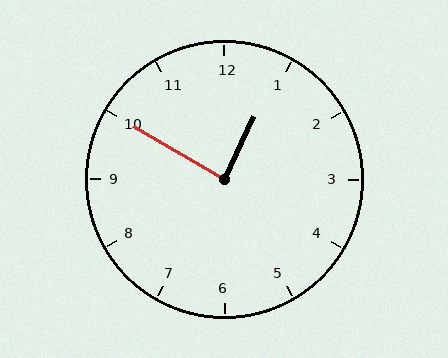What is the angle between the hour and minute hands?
Approximately 85 degrees.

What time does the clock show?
12:50.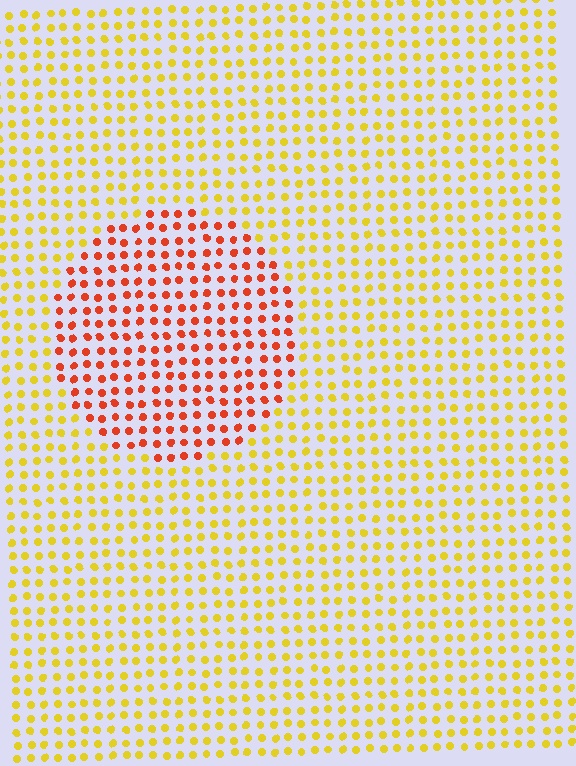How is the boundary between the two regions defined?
The boundary is defined purely by a slight shift in hue (about 46 degrees). Spacing, size, and orientation are identical on both sides.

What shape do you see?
I see a circle.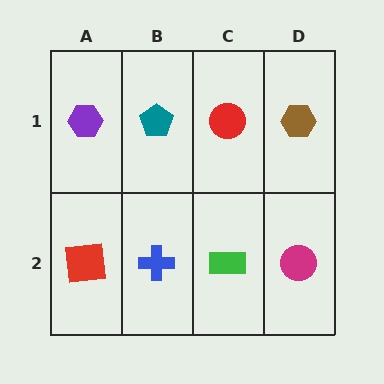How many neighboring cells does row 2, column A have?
2.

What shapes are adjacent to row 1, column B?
A blue cross (row 2, column B), a purple hexagon (row 1, column A), a red circle (row 1, column C).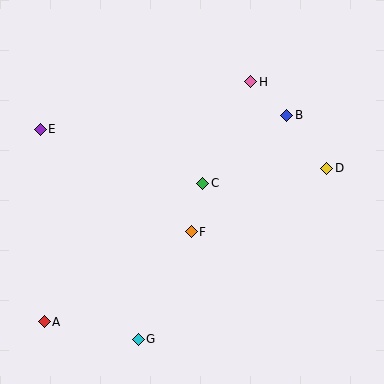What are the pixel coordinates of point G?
Point G is at (138, 339).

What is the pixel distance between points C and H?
The distance between C and H is 112 pixels.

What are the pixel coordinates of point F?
Point F is at (191, 232).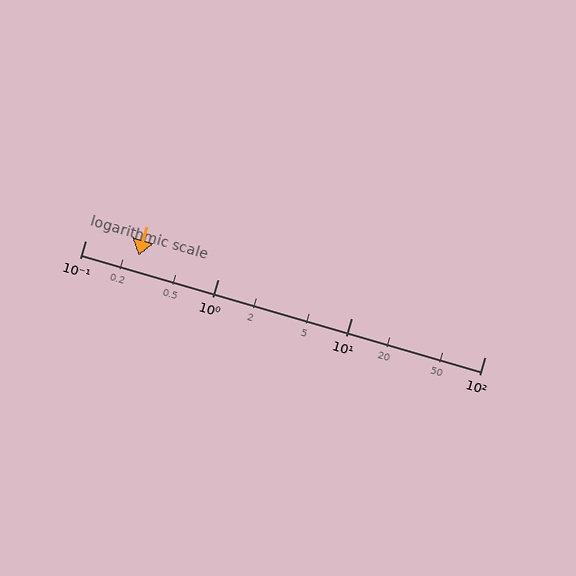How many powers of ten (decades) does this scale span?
The scale spans 3 decades, from 0.1 to 100.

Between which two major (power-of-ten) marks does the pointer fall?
The pointer is between 0.1 and 1.